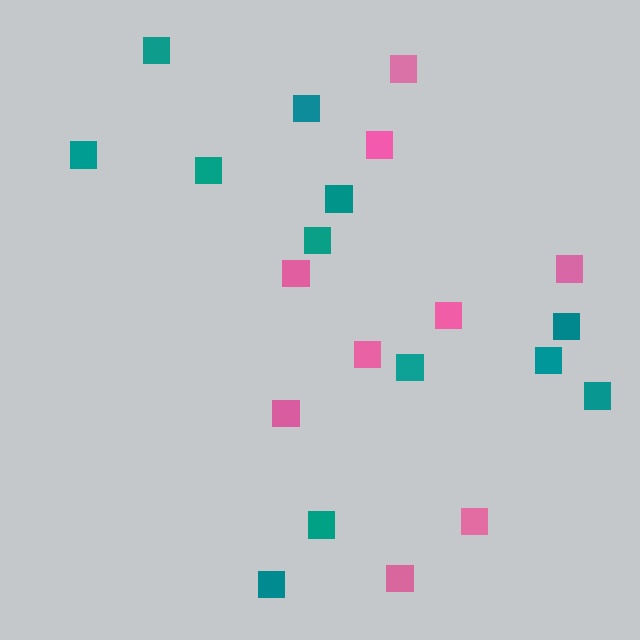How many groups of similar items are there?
There are 2 groups: one group of pink squares (9) and one group of teal squares (12).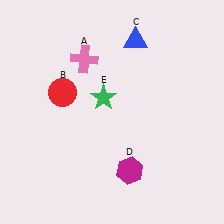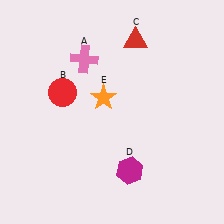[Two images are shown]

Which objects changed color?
C changed from blue to red. E changed from green to orange.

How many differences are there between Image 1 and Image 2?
There are 2 differences between the two images.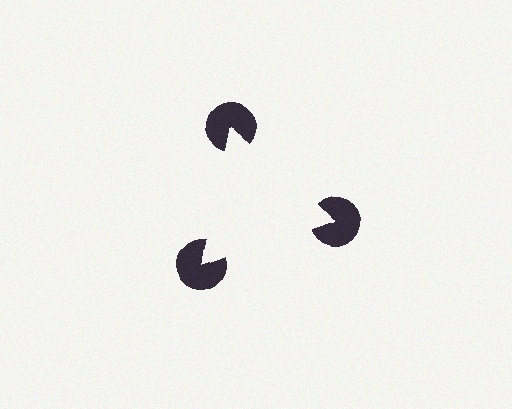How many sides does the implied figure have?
3 sides.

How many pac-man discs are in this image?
There are 3 — one at each vertex of the illusory triangle.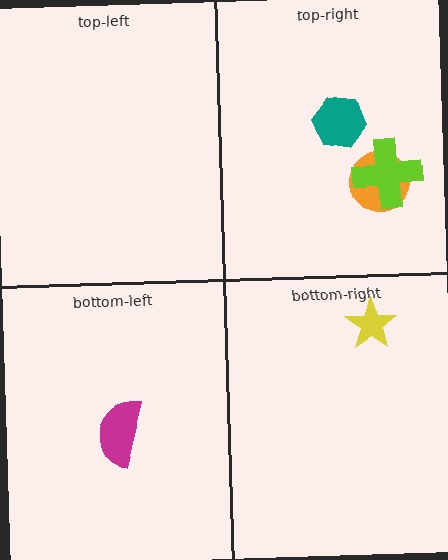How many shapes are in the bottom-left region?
1.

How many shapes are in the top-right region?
3.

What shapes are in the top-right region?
The orange circle, the lime cross, the teal hexagon.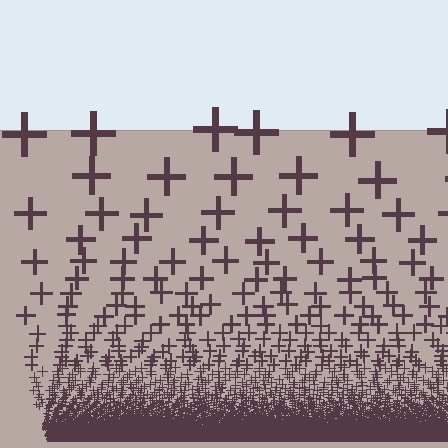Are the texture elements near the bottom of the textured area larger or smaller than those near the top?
Smaller. The gradient is inverted — elements near the bottom are smaller and denser.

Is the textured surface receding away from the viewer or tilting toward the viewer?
The surface appears to tilt toward the viewer. Texture elements get larger and sparser toward the top.